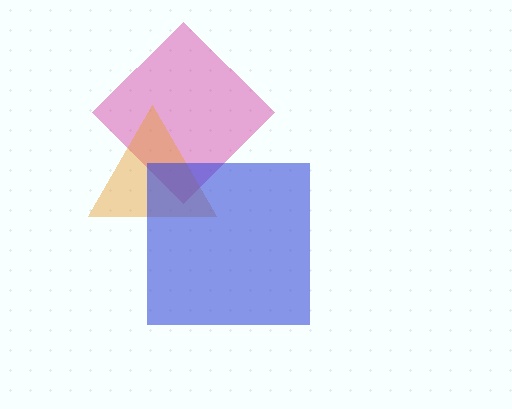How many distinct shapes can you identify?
There are 3 distinct shapes: a magenta diamond, an orange triangle, a blue square.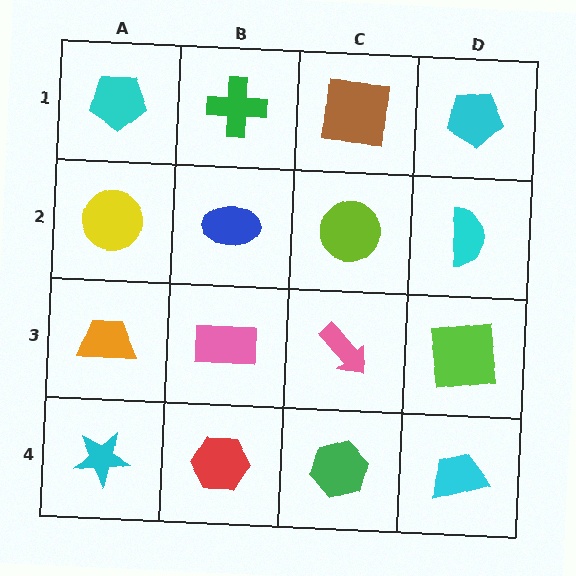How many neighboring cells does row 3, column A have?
3.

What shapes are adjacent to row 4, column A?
An orange trapezoid (row 3, column A), a red hexagon (row 4, column B).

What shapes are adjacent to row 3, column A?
A yellow circle (row 2, column A), a cyan star (row 4, column A), a pink rectangle (row 3, column B).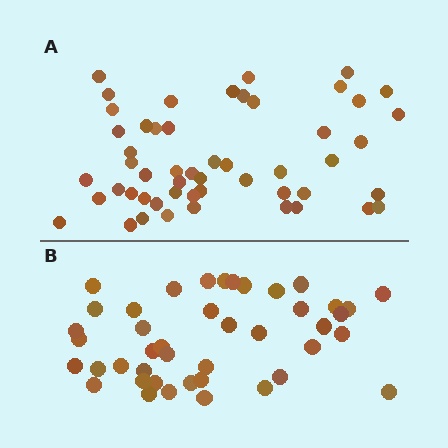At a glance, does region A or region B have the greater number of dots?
Region A (the top region) has more dots.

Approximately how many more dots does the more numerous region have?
Region A has roughly 8 or so more dots than region B.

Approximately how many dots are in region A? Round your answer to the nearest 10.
About 50 dots. (The exact count is 52, which rounds to 50.)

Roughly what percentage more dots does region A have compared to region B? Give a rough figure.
About 20% more.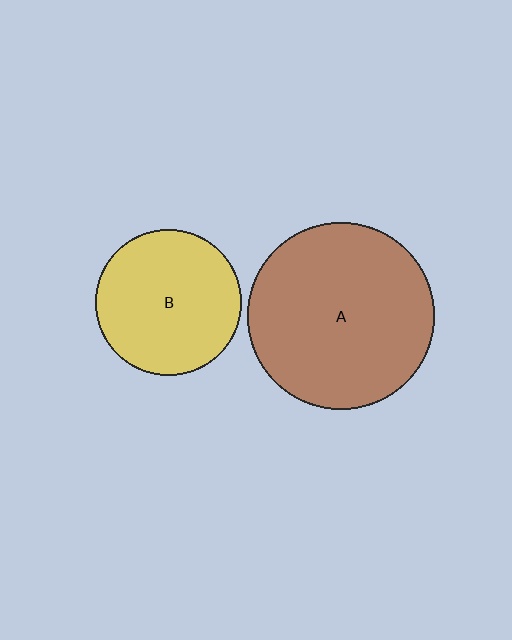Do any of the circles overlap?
No, none of the circles overlap.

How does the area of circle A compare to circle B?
Approximately 1.6 times.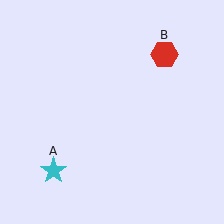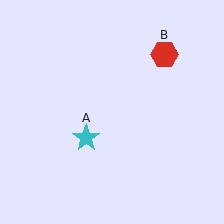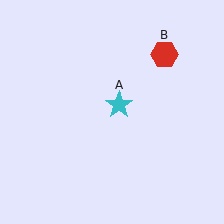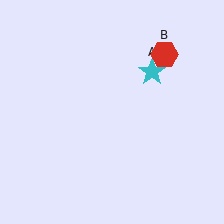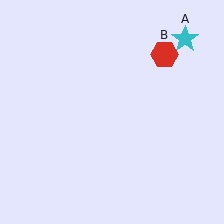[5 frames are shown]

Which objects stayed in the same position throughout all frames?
Red hexagon (object B) remained stationary.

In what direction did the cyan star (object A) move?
The cyan star (object A) moved up and to the right.